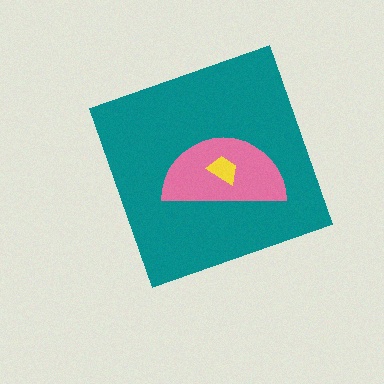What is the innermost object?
The yellow trapezoid.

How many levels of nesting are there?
3.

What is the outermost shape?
The teal diamond.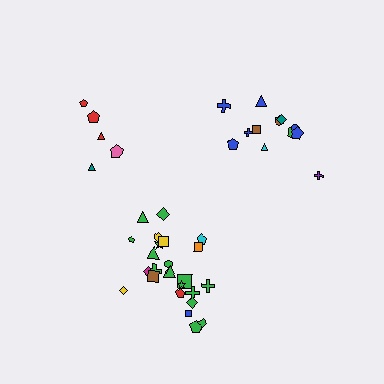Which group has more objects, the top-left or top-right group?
The top-right group.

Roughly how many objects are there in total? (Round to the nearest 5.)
Roughly 40 objects in total.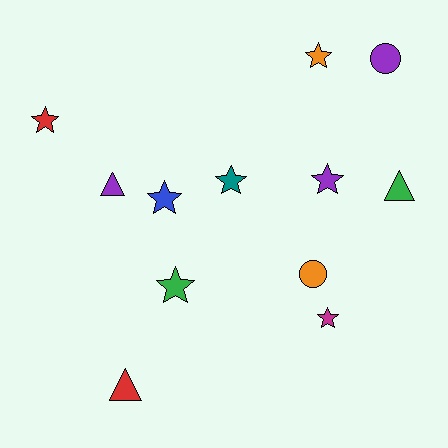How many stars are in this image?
There are 7 stars.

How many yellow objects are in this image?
There are no yellow objects.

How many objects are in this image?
There are 12 objects.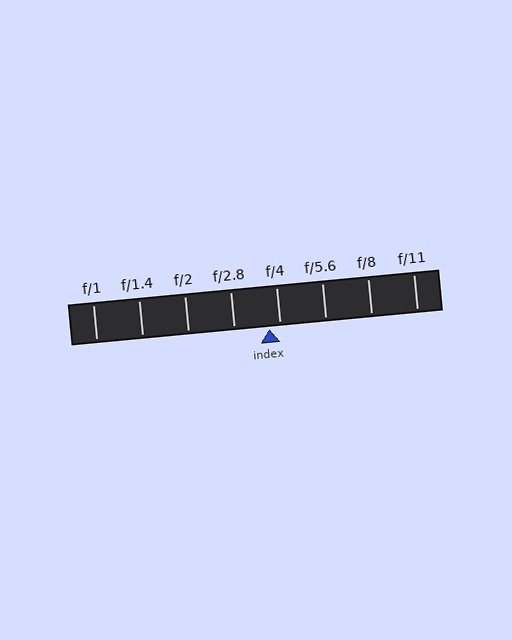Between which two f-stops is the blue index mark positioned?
The index mark is between f/2.8 and f/4.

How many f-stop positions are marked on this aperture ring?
There are 8 f-stop positions marked.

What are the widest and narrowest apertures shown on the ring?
The widest aperture shown is f/1 and the narrowest is f/11.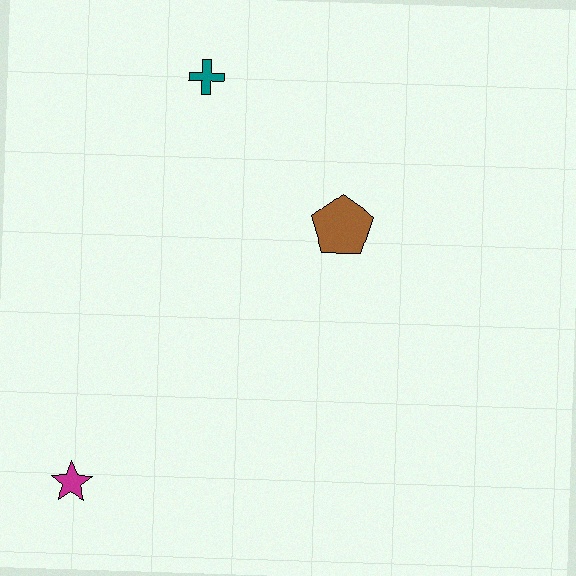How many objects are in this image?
There are 3 objects.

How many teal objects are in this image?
There is 1 teal object.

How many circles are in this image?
There are no circles.